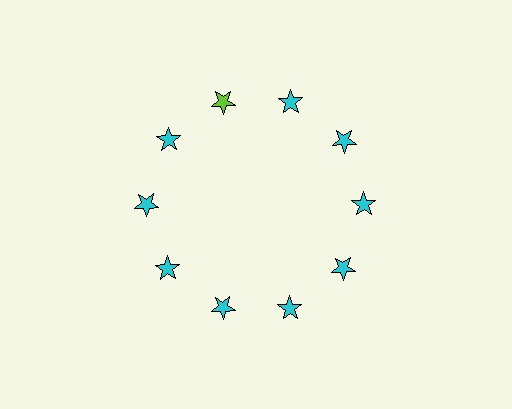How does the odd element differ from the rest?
It has a different color: lime instead of cyan.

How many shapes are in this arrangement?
There are 10 shapes arranged in a ring pattern.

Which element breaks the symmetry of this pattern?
The lime star at roughly the 11 o'clock position breaks the symmetry. All other shapes are cyan stars.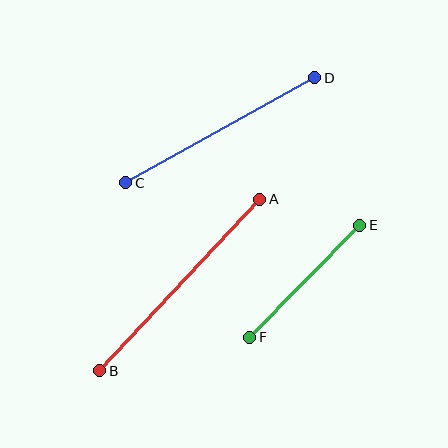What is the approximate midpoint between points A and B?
The midpoint is at approximately (180, 285) pixels.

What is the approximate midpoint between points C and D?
The midpoint is at approximately (220, 130) pixels.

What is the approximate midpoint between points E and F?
The midpoint is at approximately (305, 281) pixels.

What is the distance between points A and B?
The distance is approximately 234 pixels.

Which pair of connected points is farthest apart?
Points A and B are farthest apart.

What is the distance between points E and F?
The distance is approximately 157 pixels.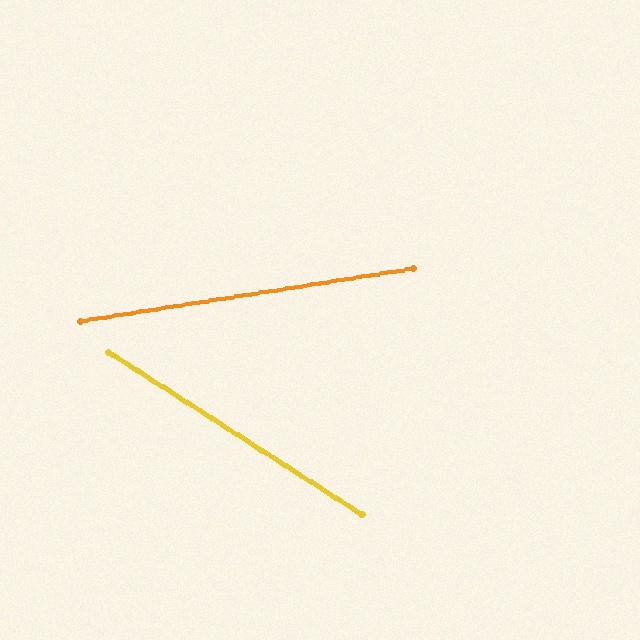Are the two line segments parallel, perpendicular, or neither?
Neither parallel nor perpendicular — they differ by about 42°.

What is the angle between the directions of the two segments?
Approximately 42 degrees.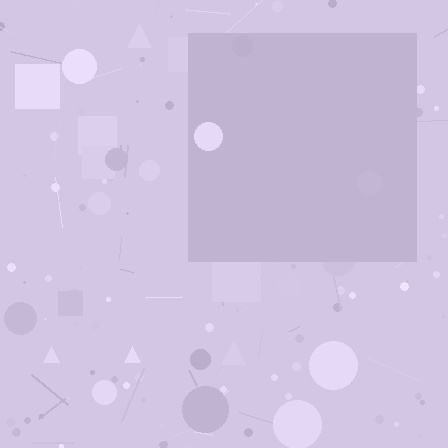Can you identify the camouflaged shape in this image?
The camouflaged shape is a square.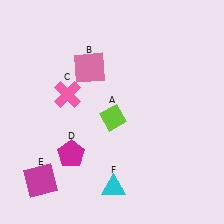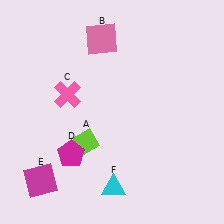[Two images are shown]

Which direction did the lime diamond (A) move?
The lime diamond (A) moved left.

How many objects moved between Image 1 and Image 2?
2 objects moved between the two images.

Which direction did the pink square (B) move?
The pink square (B) moved up.